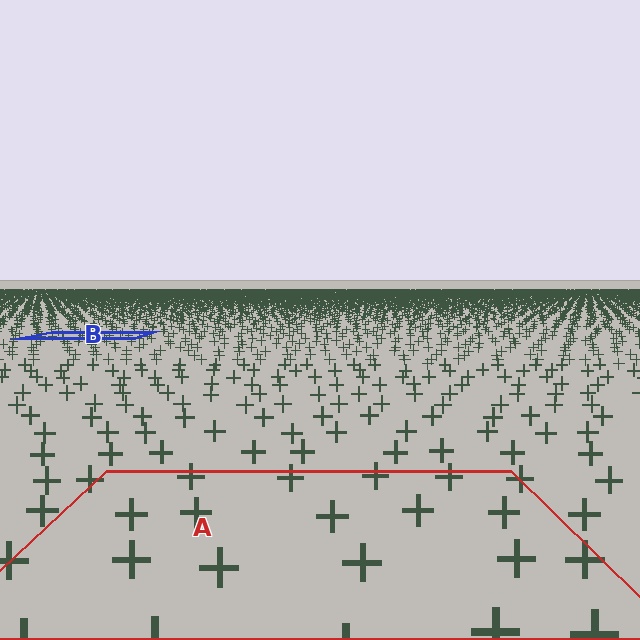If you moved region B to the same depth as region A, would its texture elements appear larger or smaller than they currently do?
They would appear larger. At a closer depth, the same texture elements are projected at a bigger on-screen size.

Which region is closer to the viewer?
Region A is closer. The texture elements there are larger and more spread out.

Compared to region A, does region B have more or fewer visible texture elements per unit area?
Region B has more texture elements per unit area — they are packed more densely because it is farther away.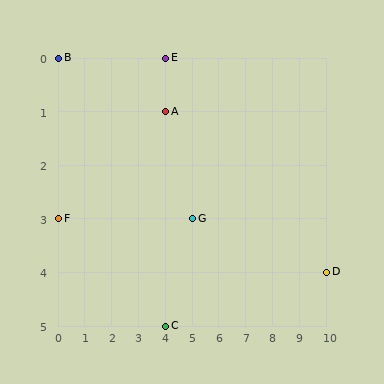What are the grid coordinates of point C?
Point C is at grid coordinates (4, 5).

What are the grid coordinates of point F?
Point F is at grid coordinates (0, 3).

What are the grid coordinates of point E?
Point E is at grid coordinates (4, 0).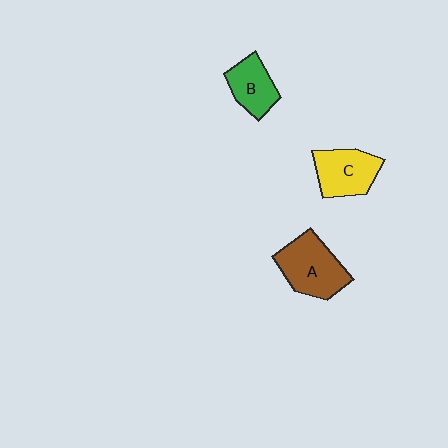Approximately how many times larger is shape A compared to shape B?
Approximately 1.5 times.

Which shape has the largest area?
Shape A (brown).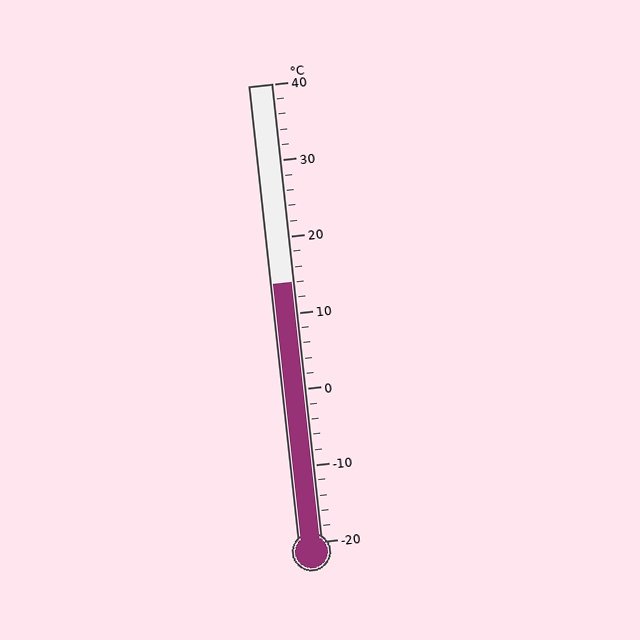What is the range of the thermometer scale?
The thermometer scale ranges from -20°C to 40°C.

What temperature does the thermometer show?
The thermometer shows approximately 14°C.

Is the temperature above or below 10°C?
The temperature is above 10°C.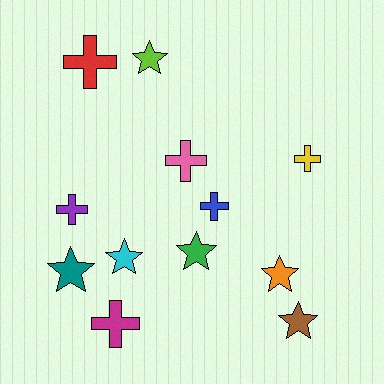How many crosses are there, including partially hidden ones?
There are 6 crosses.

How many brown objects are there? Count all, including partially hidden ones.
There is 1 brown object.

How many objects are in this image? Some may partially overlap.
There are 12 objects.